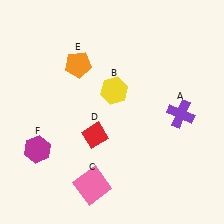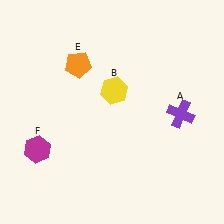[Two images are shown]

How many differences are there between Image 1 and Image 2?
There are 2 differences between the two images.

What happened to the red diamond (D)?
The red diamond (D) was removed in Image 2. It was in the bottom-left area of Image 1.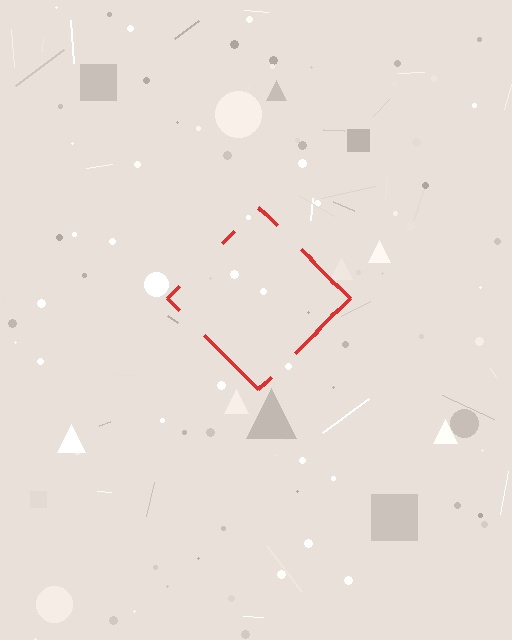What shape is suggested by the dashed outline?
The dashed outline suggests a diamond.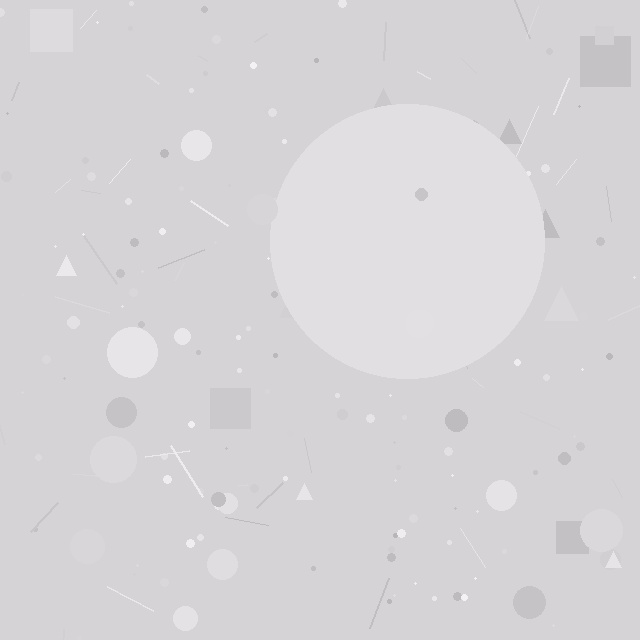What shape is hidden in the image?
A circle is hidden in the image.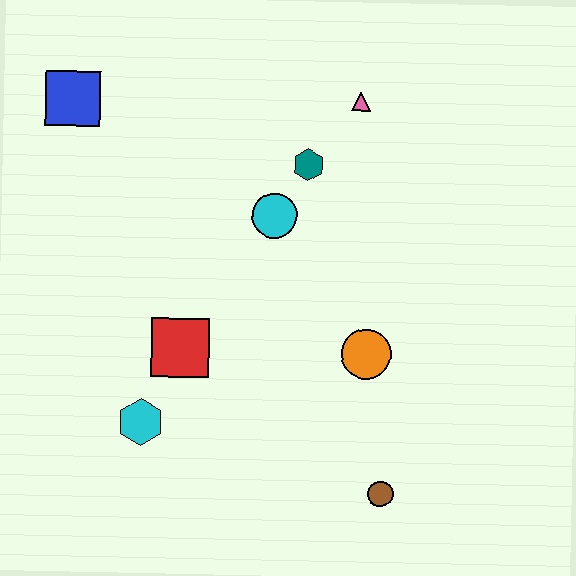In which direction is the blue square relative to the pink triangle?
The blue square is to the left of the pink triangle.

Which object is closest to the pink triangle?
The teal hexagon is closest to the pink triangle.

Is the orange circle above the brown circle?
Yes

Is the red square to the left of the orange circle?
Yes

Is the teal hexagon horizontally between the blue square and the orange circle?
Yes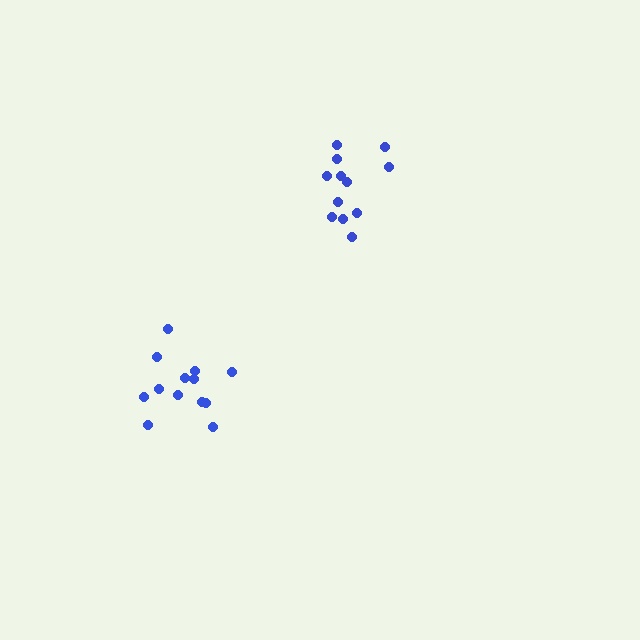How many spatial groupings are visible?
There are 2 spatial groupings.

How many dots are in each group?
Group 1: 12 dots, Group 2: 13 dots (25 total).